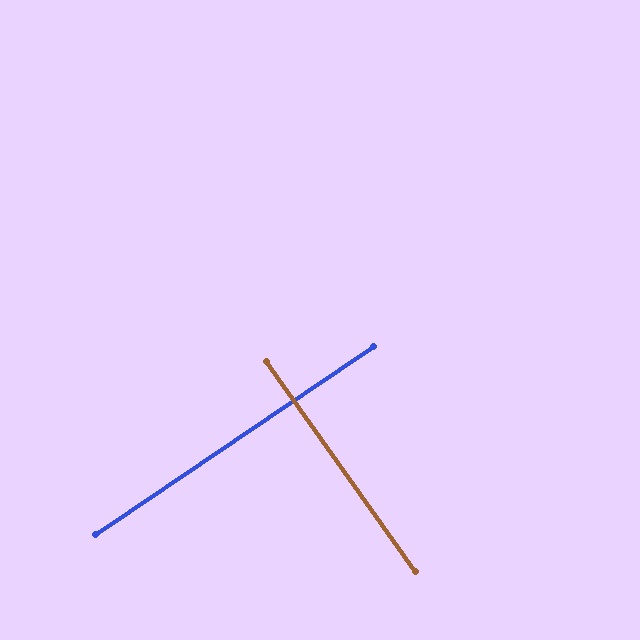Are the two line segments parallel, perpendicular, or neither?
Perpendicular — they meet at approximately 89°.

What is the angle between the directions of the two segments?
Approximately 89 degrees.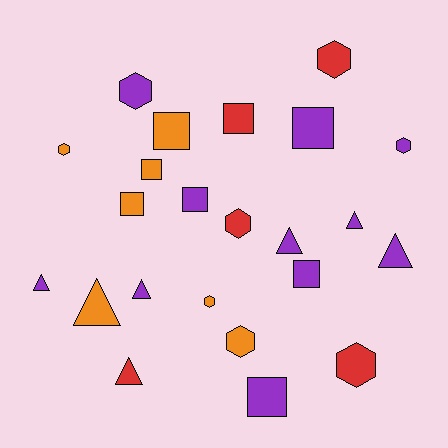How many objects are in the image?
There are 23 objects.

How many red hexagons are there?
There are 3 red hexagons.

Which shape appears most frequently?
Hexagon, with 8 objects.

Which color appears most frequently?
Purple, with 11 objects.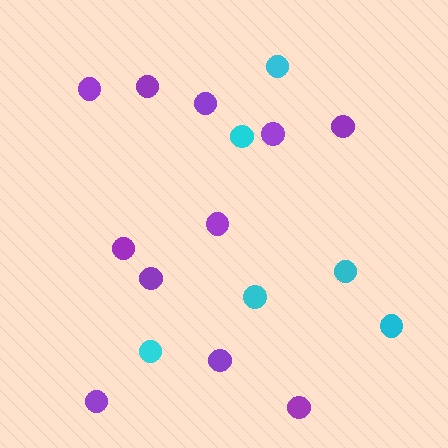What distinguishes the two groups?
There are 2 groups: one group of purple circles (11) and one group of cyan circles (6).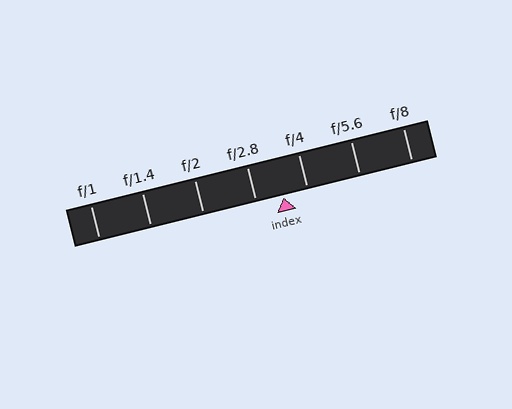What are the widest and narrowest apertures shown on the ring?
The widest aperture shown is f/1 and the narrowest is f/8.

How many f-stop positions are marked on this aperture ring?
There are 7 f-stop positions marked.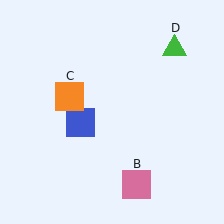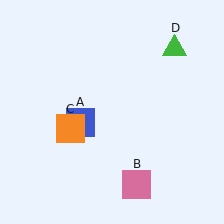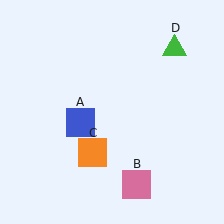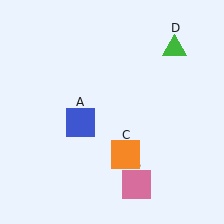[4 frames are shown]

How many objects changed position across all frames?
1 object changed position: orange square (object C).